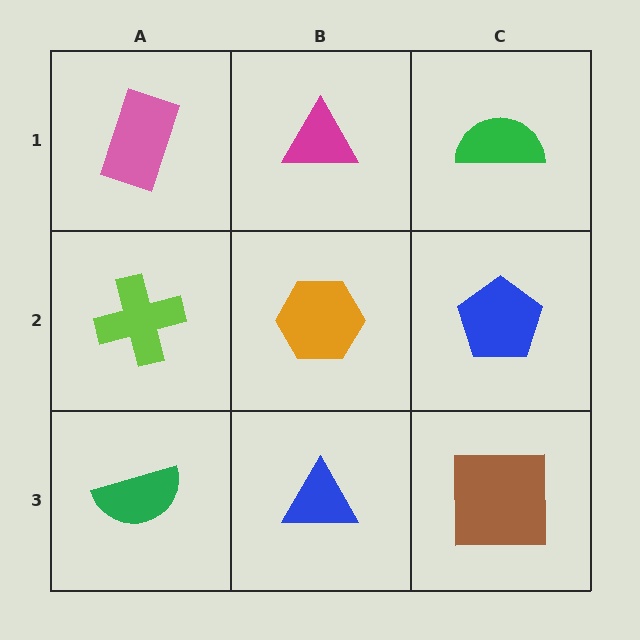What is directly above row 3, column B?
An orange hexagon.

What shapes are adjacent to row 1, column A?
A lime cross (row 2, column A), a magenta triangle (row 1, column B).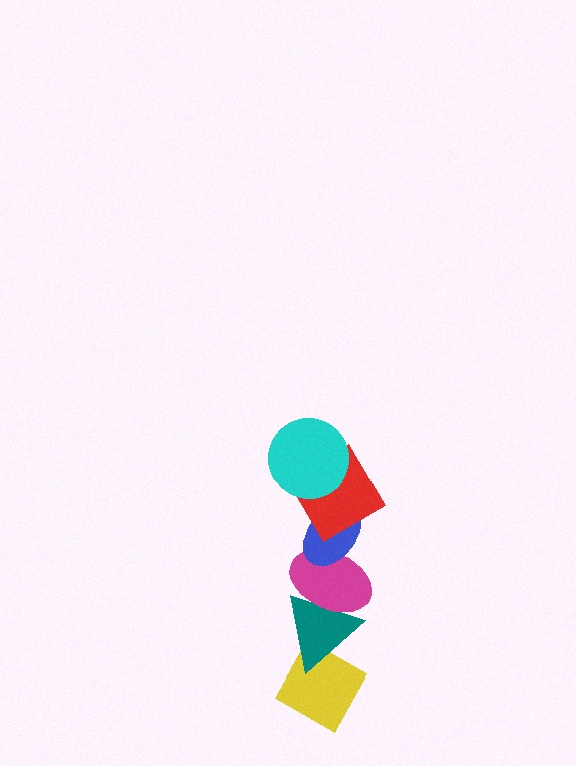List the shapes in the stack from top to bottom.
From top to bottom: the cyan circle, the red diamond, the blue ellipse, the magenta ellipse, the teal triangle, the yellow diamond.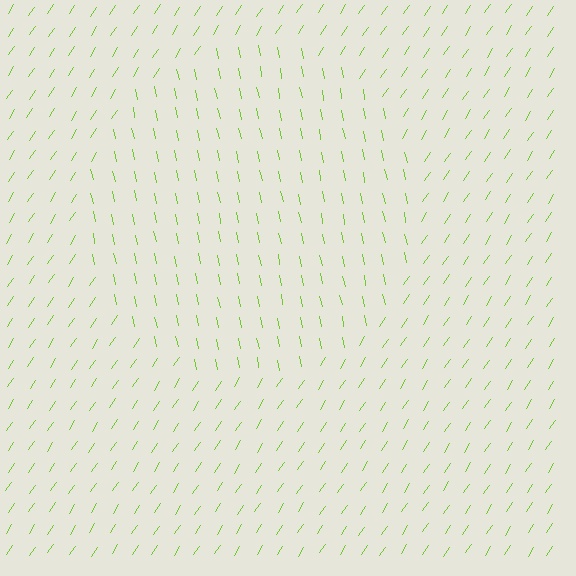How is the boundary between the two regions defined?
The boundary is defined purely by a change in line orientation (approximately 45 degrees difference). All lines are the same color and thickness.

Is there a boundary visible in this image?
Yes, there is a texture boundary formed by a change in line orientation.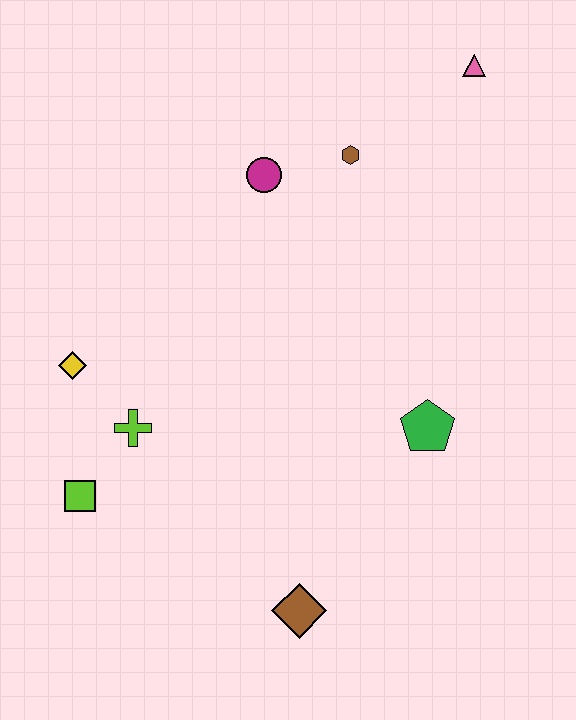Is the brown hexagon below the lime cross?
No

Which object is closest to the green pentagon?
The brown diamond is closest to the green pentagon.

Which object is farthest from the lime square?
The pink triangle is farthest from the lime square.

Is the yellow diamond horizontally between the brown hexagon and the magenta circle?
No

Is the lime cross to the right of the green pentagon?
No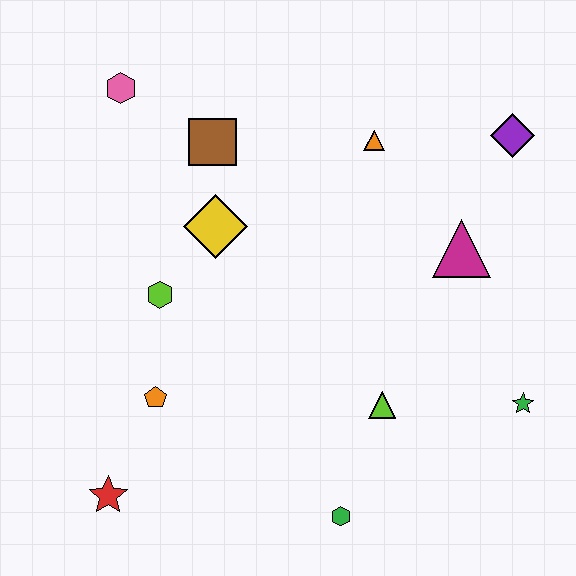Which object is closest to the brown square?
The yellow diamond is closest to the brown square.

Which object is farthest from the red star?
The purple diamond is farthest from the red star.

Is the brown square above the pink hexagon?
No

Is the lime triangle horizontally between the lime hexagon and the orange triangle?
No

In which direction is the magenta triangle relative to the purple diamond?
The magenta triangle is below the purple diamond.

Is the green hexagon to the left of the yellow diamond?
No